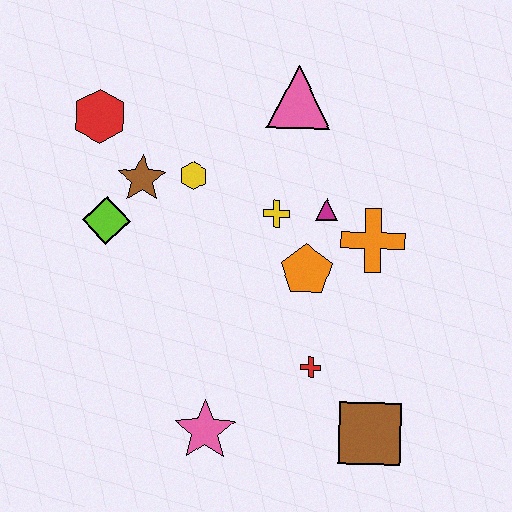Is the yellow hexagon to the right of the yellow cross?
No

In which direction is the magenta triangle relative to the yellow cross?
The magenta triangle is to the right of the yellow cross.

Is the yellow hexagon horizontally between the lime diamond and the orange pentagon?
Yes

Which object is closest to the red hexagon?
The brown star is closest to the red hexagon.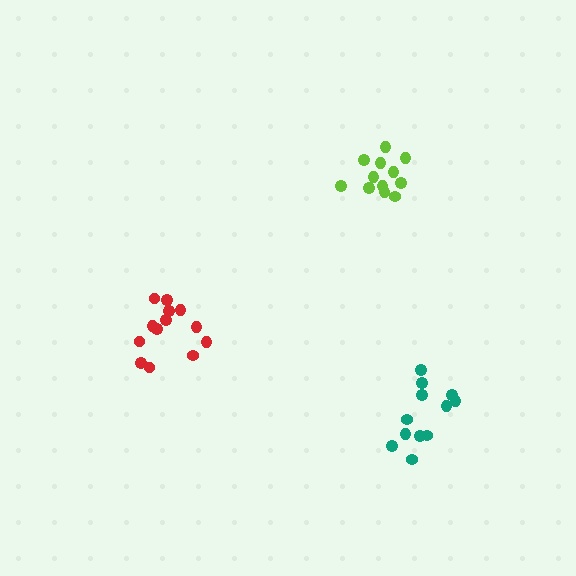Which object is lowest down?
The teal cluster is bottommost.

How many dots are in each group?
Group 1: 12 dots, Group 2: 13 dots, Group 3: 12 dots (37 total).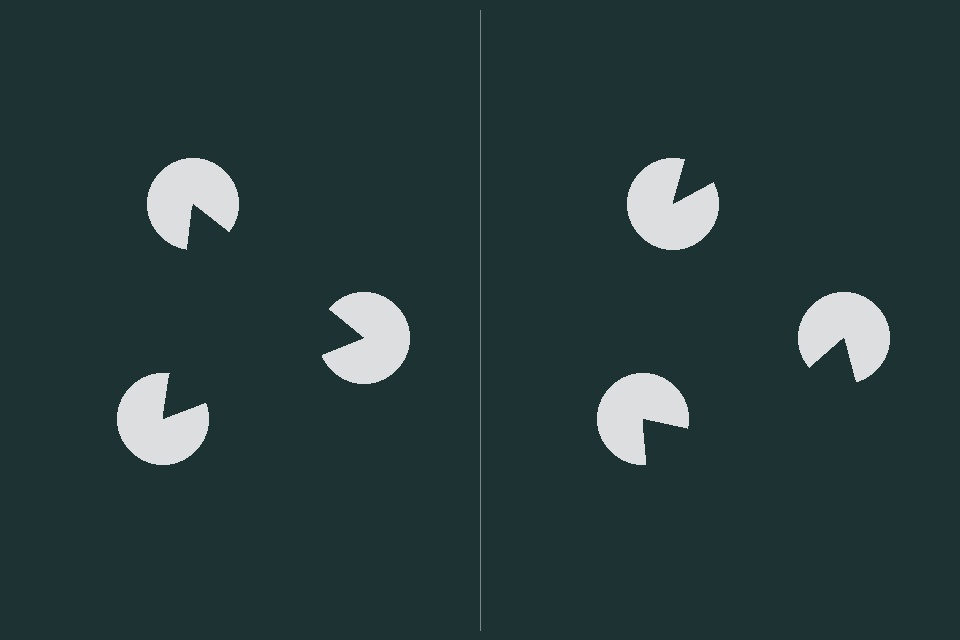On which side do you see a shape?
An illusory triangle appears on the left side. On the right side the wedge cuts are rotated, so no coherent shape forms.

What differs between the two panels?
The pac-man discs are positioned identically on both sides; only the wedge orientations differ. On the left they align to a triangle; on the right they are misaligned.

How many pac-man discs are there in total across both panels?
6 — 3 on each side.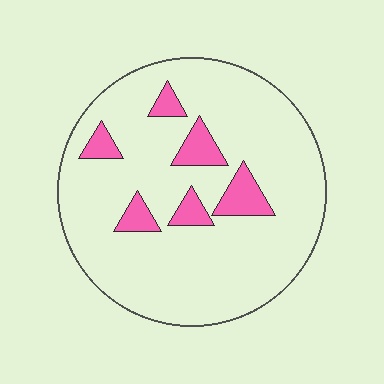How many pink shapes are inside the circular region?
6.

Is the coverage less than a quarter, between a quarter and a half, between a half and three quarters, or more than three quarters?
Less than a quarter.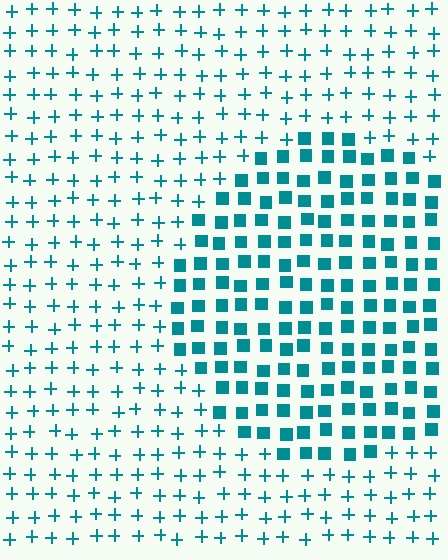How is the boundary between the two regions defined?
The boundary is defined by a change in element shape: squares inside vs. plus signs outside. All elements share the same color and spacing.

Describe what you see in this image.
The image is filled with small teal elements arranged in a uniform grid. A circle-shaped region contains squares, while the surrounding area contains plus signs. The boundary is defined purely by the change in element shape.